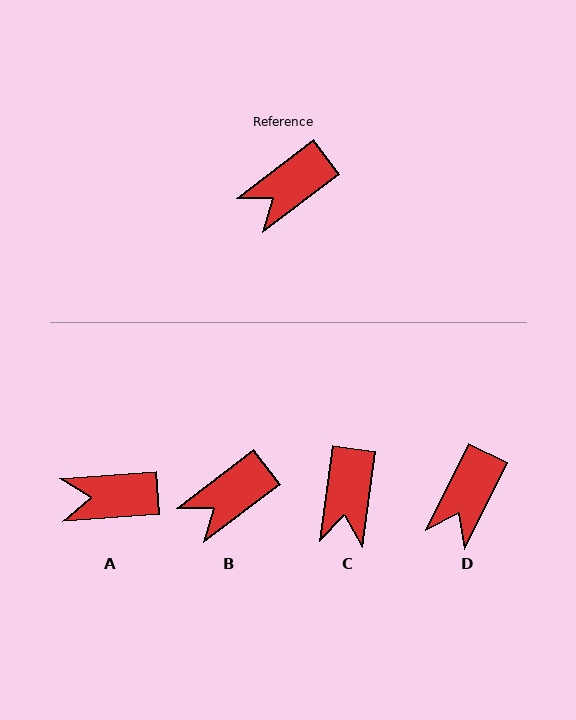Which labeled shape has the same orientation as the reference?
B.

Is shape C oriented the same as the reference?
No, it is off by about 45 degrees.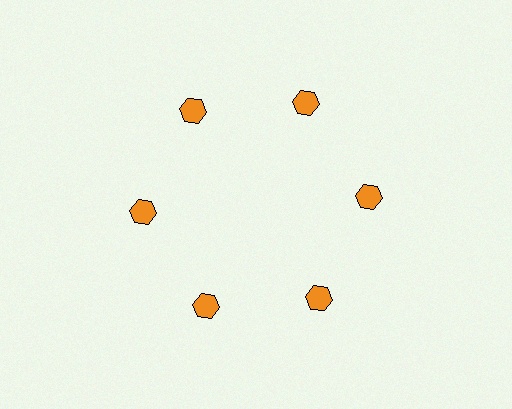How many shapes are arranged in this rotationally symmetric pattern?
There are 12 shapes, arranged in 6 groups of 2.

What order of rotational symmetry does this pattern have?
This pattern has 6-fold rotational symmetry.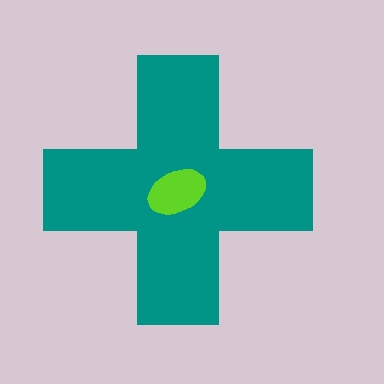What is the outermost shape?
The teal cross.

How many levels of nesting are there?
2.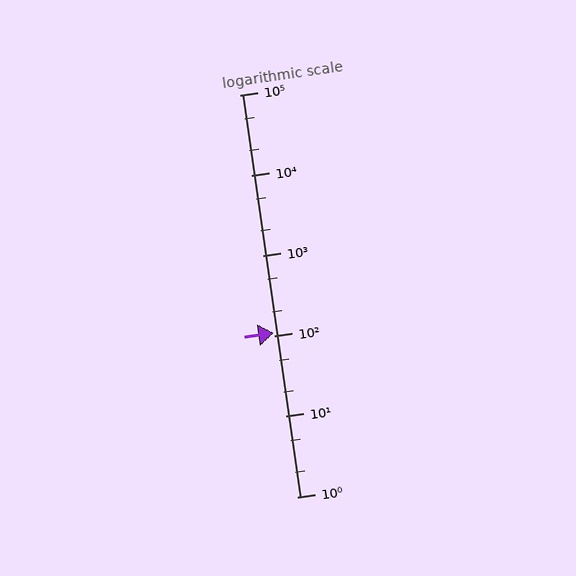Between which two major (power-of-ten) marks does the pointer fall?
The pointer is between 100 and 1000.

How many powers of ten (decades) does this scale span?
The scale spans 5 decades, from 1 to 100000.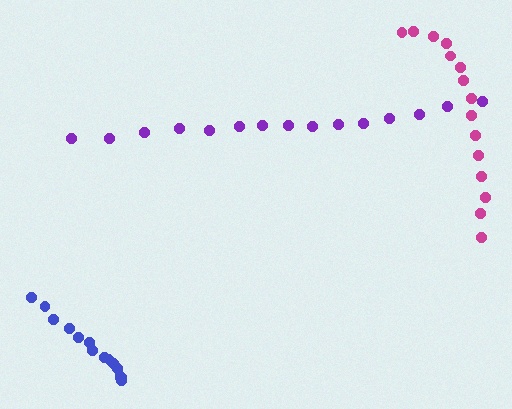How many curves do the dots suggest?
There are 3 distinct paths.